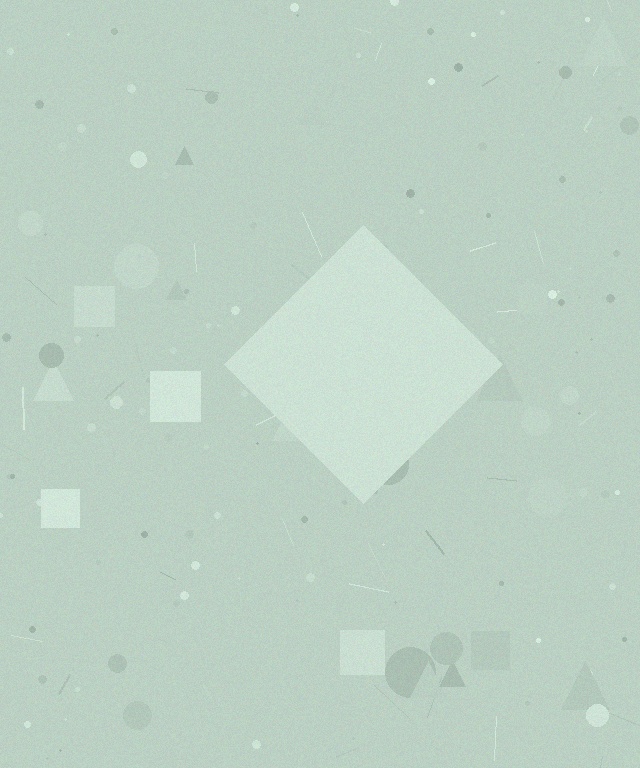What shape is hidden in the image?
A diamond is hidden in the image.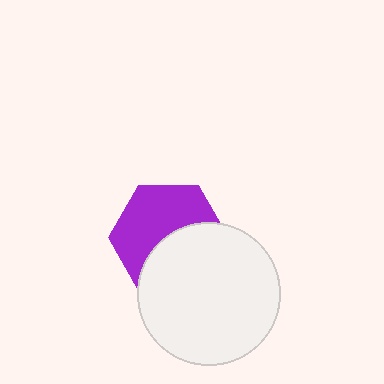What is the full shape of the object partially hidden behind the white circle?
The partially hidden object is a purple hexagon.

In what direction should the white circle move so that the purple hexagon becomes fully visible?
The white circle should move down. That is the shortest direction to clear the overlap and leave the purple hexagon fully visible.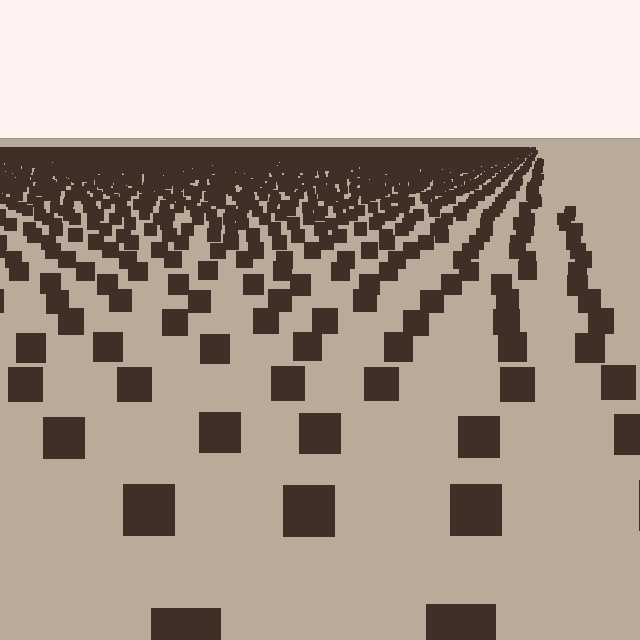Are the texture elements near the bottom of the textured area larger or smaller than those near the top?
Larger. Near the bottom, elements are closer to the viewer and appear at a bigger on-screen size.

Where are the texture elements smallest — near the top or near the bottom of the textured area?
Near the top.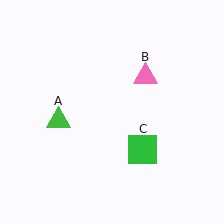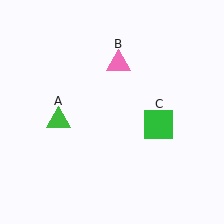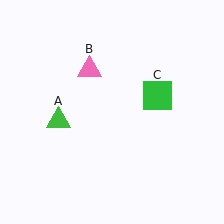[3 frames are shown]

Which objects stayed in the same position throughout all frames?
Green triangle (object A) remained stationary.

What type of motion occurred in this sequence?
The pink triangle (object B), green square (object C) rotated counterclockwise around the center of the scene.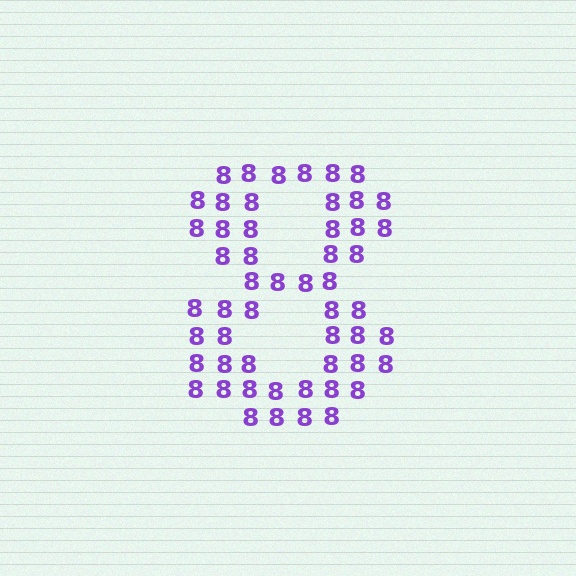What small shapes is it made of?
It is made of small digit 8's.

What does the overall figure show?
The overall figure shows the digit 8.